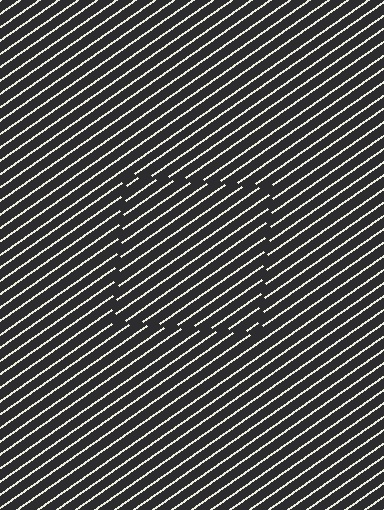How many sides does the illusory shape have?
4 sides — the line-ends trace a square.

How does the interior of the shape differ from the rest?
The interior of the shape contains the same grating, shifted by half a period — the contour is defined by the phase discontinuity where line-ends from the inner and outer gratings abut.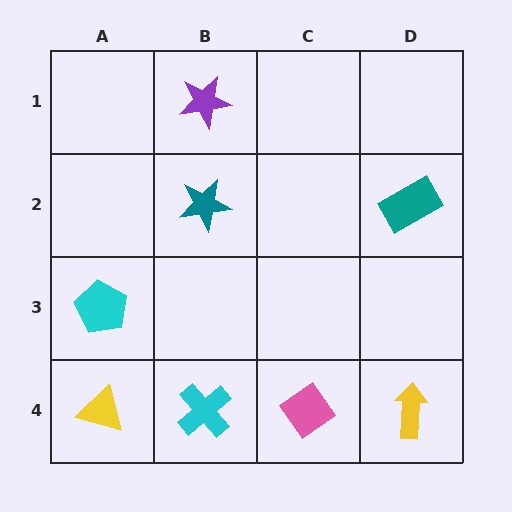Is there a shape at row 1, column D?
No, that cell is empty.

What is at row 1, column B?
A purple star.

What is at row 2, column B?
A teal star.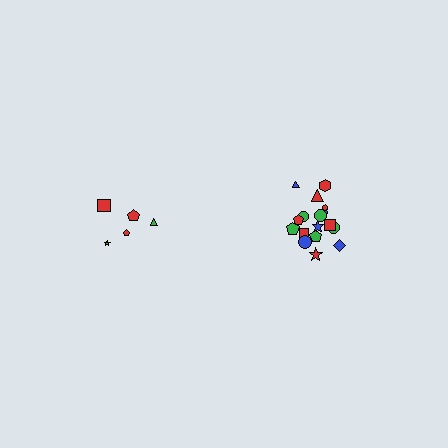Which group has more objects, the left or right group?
The right group.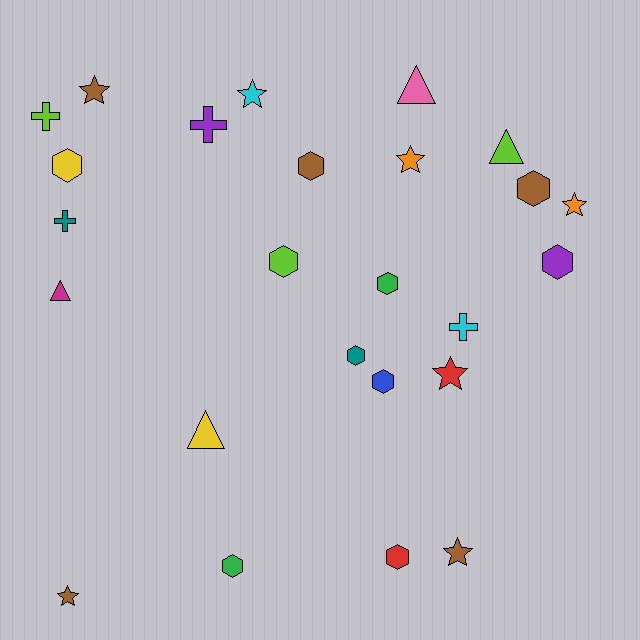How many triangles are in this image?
There are 4 triangles.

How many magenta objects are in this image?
There is 1 magenta object.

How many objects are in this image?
There are 25 objects.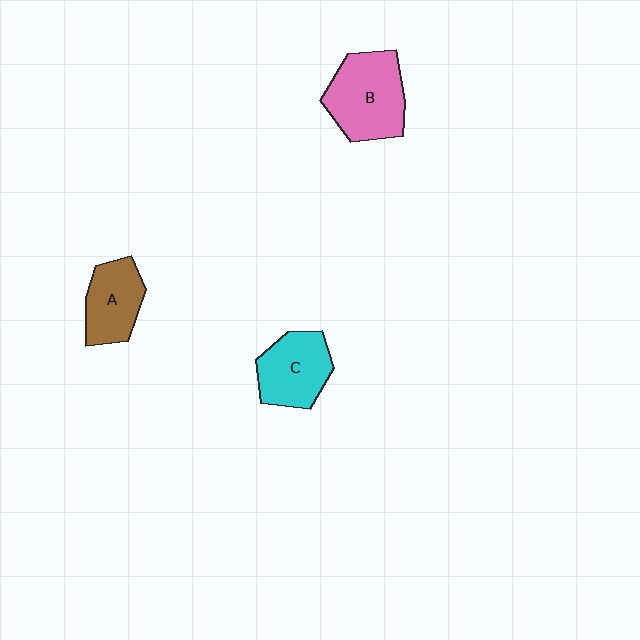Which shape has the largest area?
Shape B (pink).